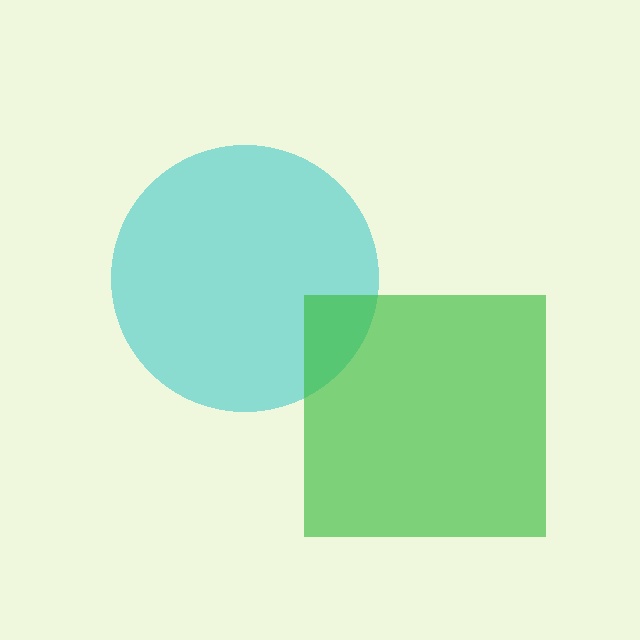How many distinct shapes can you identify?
There are 2 distinct shapes: a cyan circle, a green square.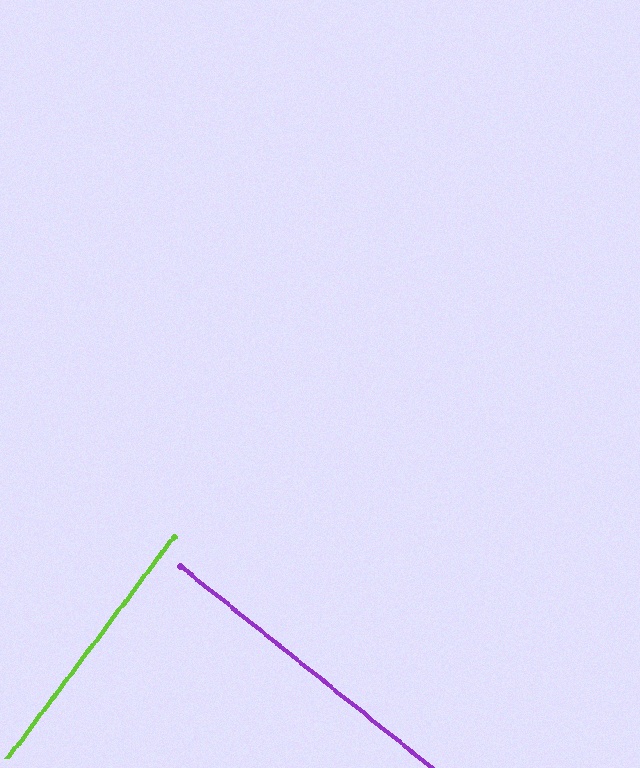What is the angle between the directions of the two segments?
Approximately 88 degrees.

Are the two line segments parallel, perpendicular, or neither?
Perpendicular — they meet at approximately 88°.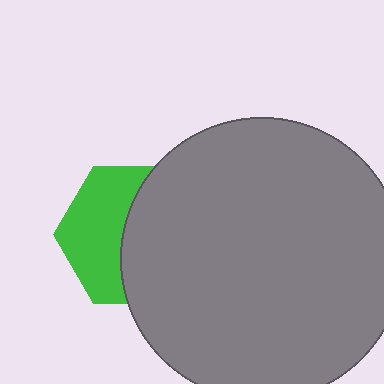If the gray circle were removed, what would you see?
You would see the complete green hexagon.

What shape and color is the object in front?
The object in front is a gray circle.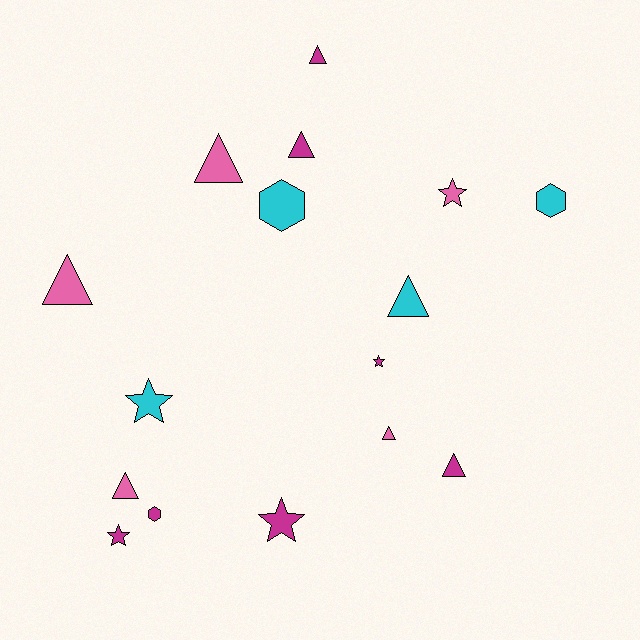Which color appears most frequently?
Magenta, with 7 objects.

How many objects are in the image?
There are 16 objects.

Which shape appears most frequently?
Triangle, with 8 objects.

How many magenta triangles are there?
There are 3 magenta triangles.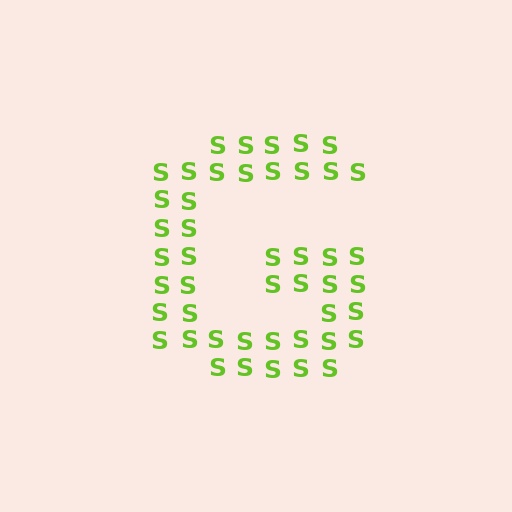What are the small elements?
The small elements are letter S's.